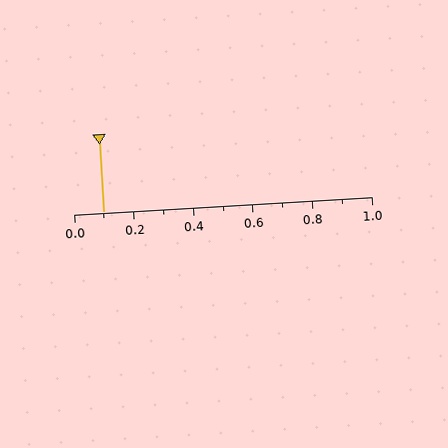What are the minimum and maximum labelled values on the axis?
The axis runs from 0.0 to 1.0.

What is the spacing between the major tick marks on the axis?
The major ticks are spaced 0.2 apart.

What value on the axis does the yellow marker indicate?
The marker indicates approximately 0.1.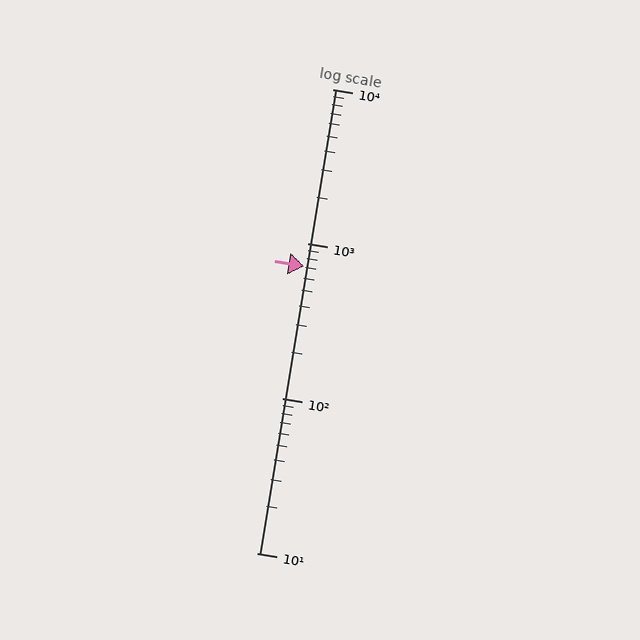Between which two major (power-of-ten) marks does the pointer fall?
The pointer is between 100 and 1000.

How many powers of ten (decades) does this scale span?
The scale spans 3 decades, from 10 to 10000.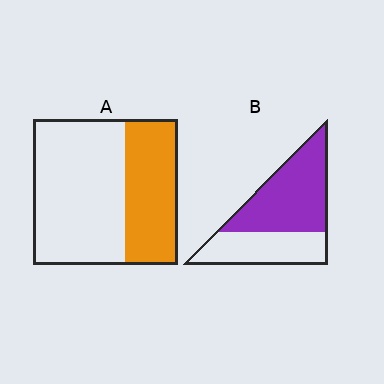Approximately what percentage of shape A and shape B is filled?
A is approximately 35% and B is approximately 60%.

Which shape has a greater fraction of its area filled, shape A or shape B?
Shape B.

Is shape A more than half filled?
No.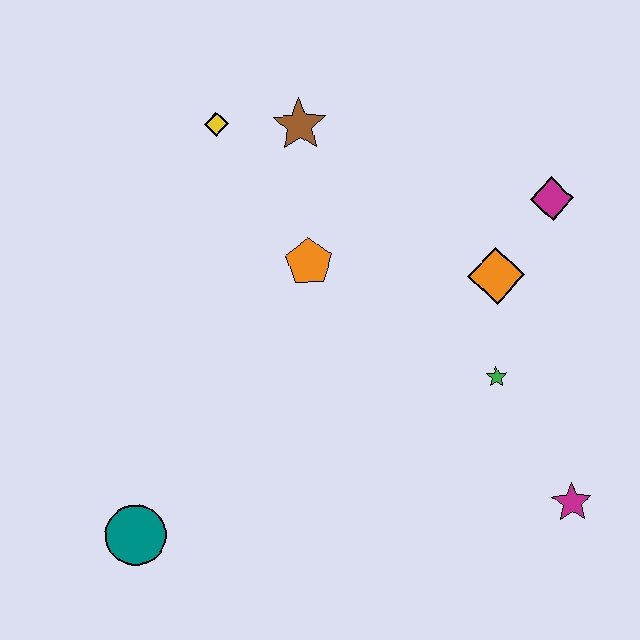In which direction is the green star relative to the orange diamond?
The green star is below the orange diamond.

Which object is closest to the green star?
The orange diamond is closest to the green star.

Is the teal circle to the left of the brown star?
Yes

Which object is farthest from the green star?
The teal circle is farthest from the green star.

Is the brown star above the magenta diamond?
Yes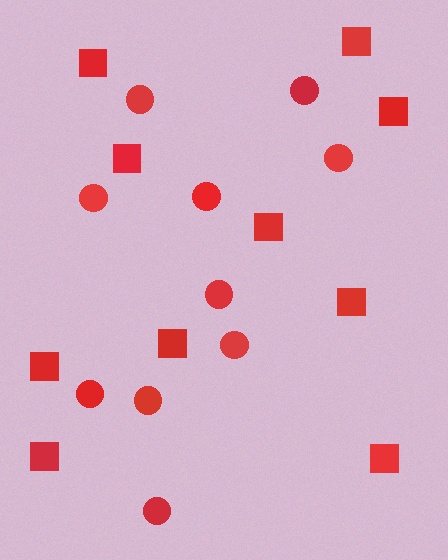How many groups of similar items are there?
There are 2 groups: one group of circles (10) and one group of squares (10).